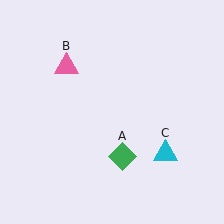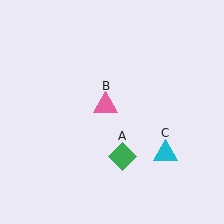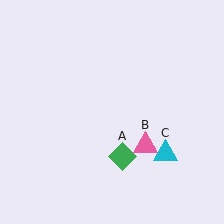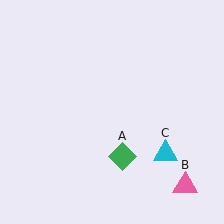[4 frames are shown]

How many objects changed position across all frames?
1 object changed position: pink triangle (object B).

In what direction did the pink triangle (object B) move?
The pink triangle (object B) moved down and to the right.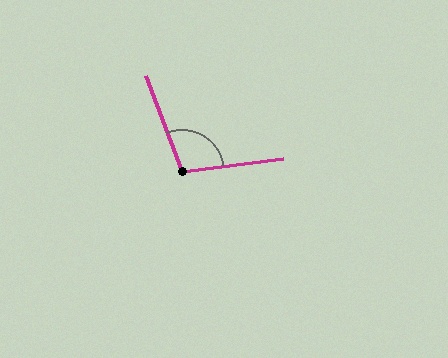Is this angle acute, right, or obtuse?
It is obtuse.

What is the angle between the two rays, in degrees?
Approximately 103 degrees.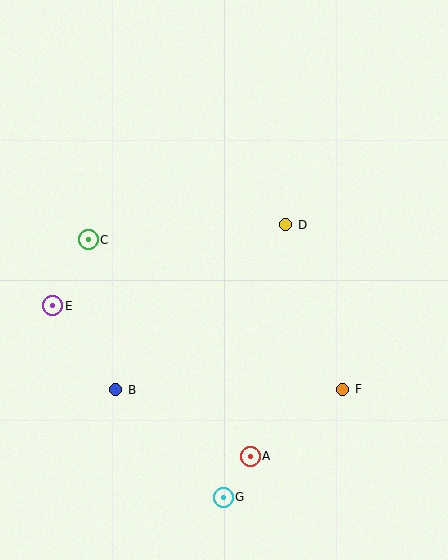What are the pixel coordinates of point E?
Point E is at (53, 306).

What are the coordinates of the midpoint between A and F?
The midpoint between A and F is at (296, 423).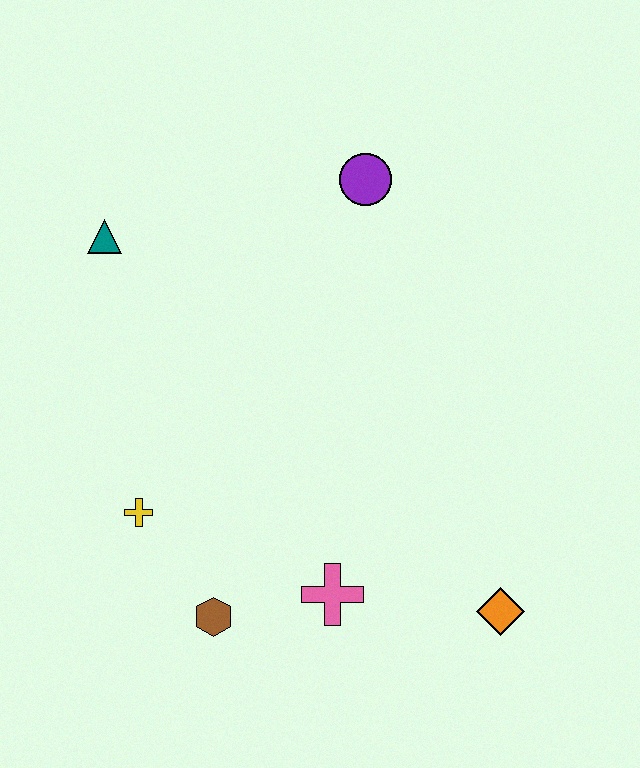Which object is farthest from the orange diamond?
The teal triangle is farthest from the orange diamond.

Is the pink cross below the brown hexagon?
No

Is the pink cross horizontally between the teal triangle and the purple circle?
Yes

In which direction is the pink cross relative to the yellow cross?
The pink cross is to the right of the yellow cross.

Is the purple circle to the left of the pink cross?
No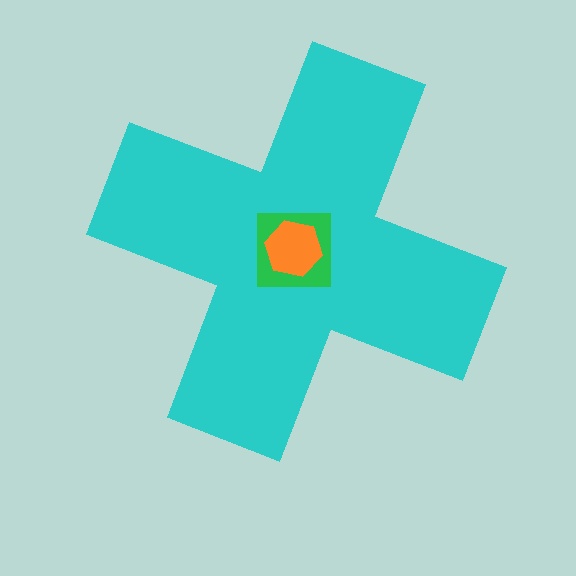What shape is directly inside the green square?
The orange hexagon.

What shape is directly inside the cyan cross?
The green square.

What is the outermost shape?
The cyan cross.